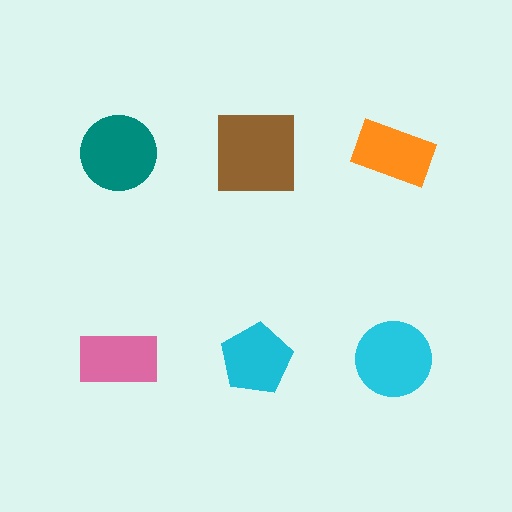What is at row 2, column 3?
A cyan circle.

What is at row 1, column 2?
A brown square.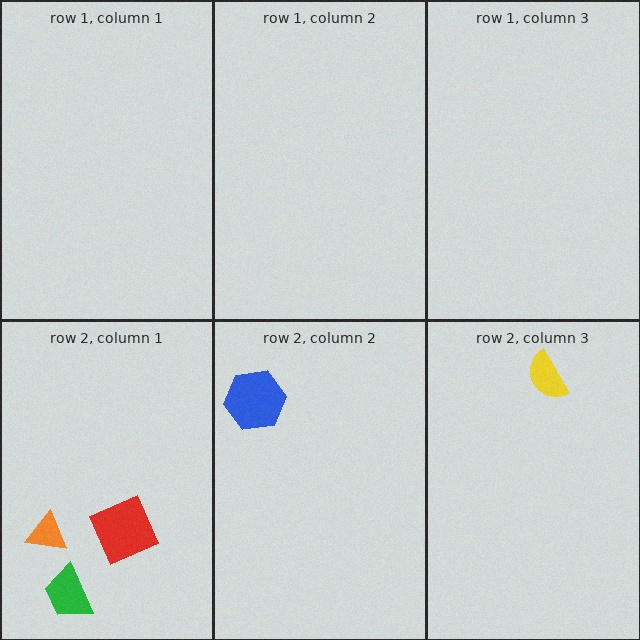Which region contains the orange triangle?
The row 2, column 1 region.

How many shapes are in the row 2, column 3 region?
1.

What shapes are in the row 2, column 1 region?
The red diamond, the orange triangle, the green trapezoid.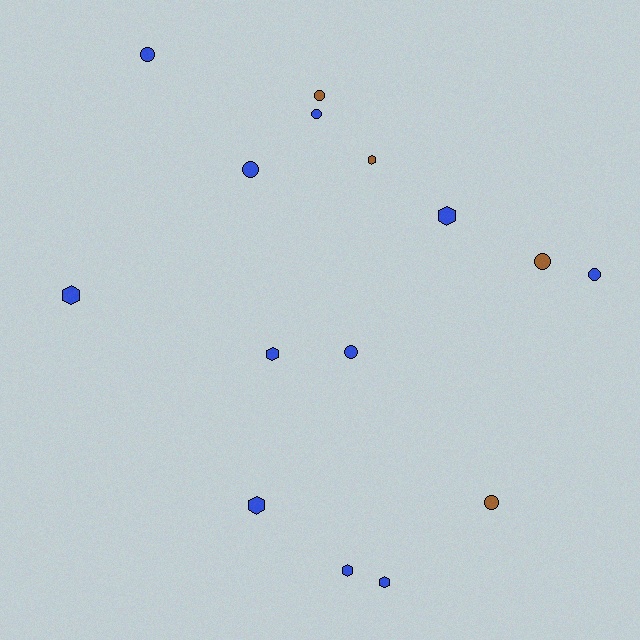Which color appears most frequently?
Blue, with 11 objects.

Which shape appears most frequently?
Circle, with 8 objects.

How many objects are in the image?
There are 15 objects.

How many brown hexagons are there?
There is 1 brown hexagon.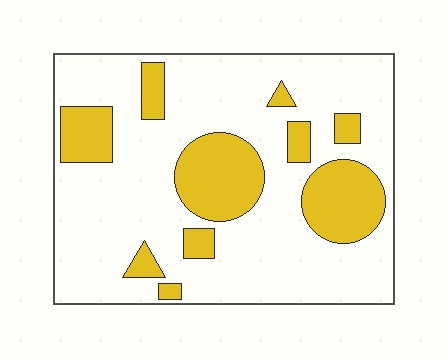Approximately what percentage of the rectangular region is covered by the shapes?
Approximately 25%.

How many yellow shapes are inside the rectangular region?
10.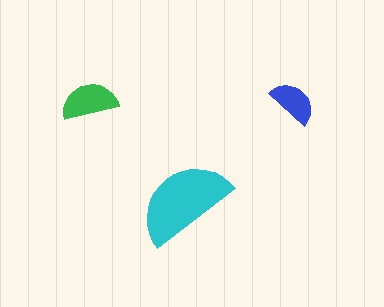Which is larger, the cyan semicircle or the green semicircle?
The cyan one.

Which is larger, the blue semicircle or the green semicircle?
The green one.